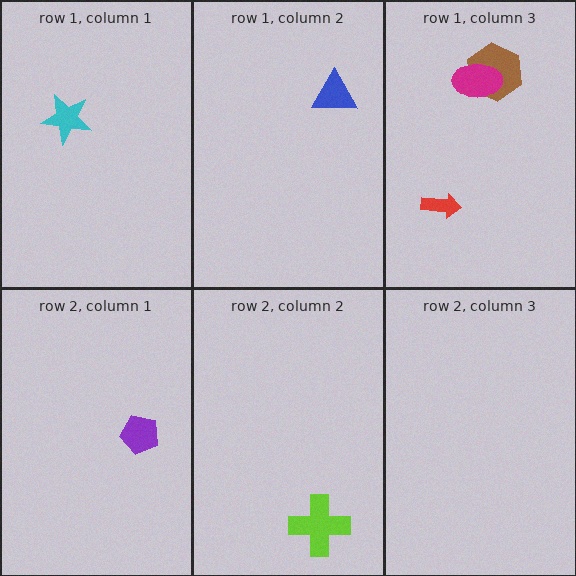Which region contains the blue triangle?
The row 1, column 2 region.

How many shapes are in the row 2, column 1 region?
1.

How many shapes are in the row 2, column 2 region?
1.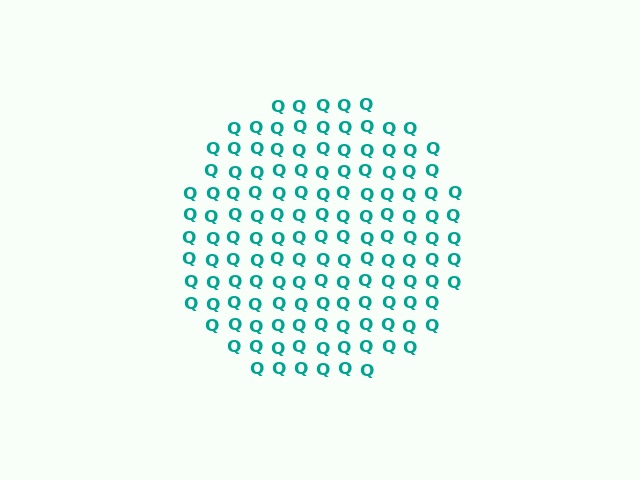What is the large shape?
The large shape is a circle.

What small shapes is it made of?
It is made of small letter Q's.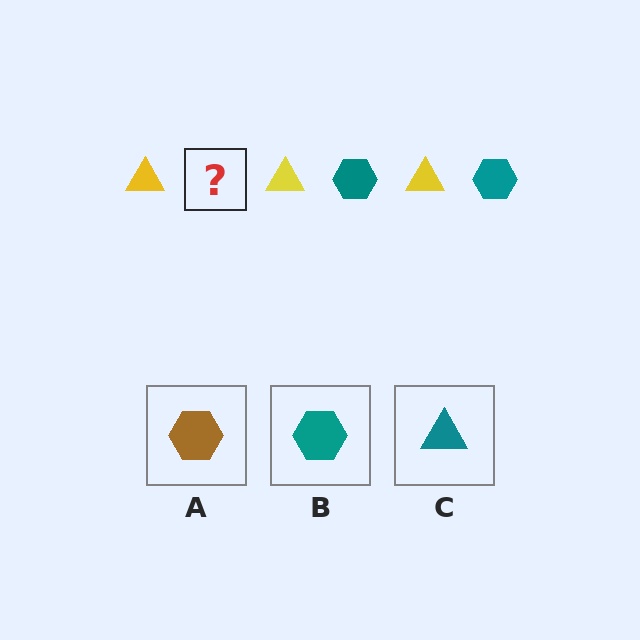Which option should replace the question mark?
Option B.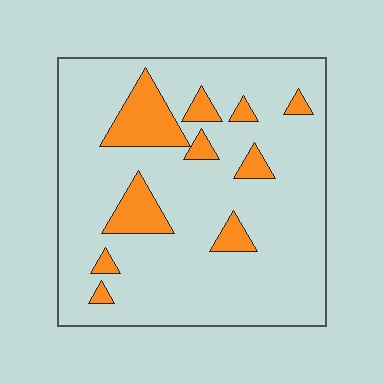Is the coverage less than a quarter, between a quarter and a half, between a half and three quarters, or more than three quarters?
Less than a quarter.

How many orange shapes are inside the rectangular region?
10.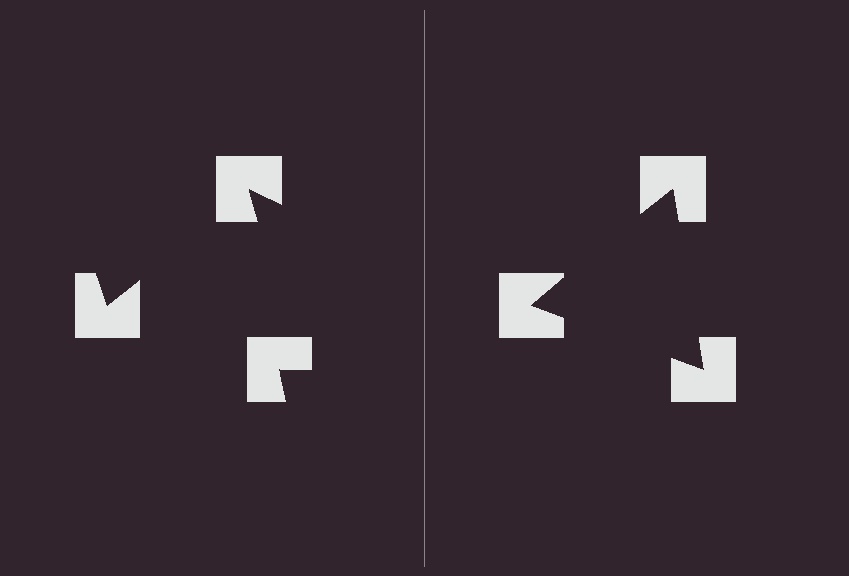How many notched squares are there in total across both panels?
6 — 3 on each side.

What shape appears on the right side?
An illusory triangle.